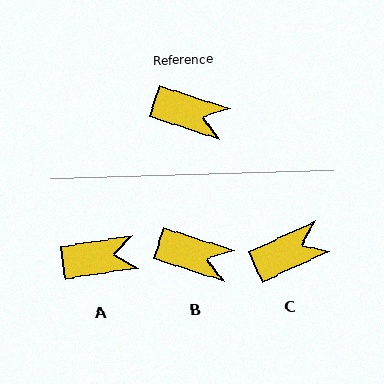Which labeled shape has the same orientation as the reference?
B.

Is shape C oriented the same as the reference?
No, it is off by about 42 degrees.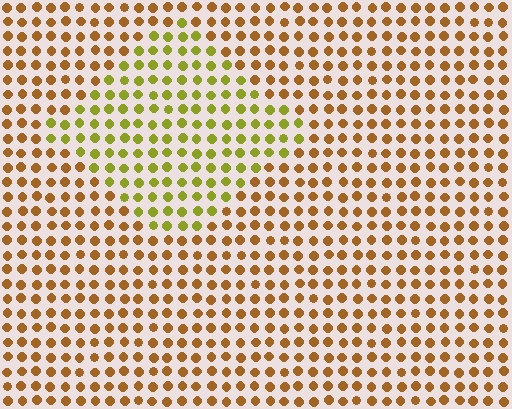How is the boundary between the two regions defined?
The boundary is defined purely by a slight shift in hue (about 40 degrees). Spacing, size, and orientation are identical on both sides.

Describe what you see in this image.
The image is filled with small brown elements in a uniform arrangement. A diamond-shaped region is visible where the elements are tinted to a slightly different hue, forming a subtle color boundary.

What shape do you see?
I see a diamond.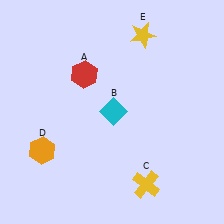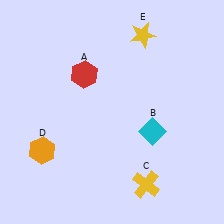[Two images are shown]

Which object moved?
The cyan diamond (B) moved right.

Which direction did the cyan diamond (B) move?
The cyan diamond (B) moved right.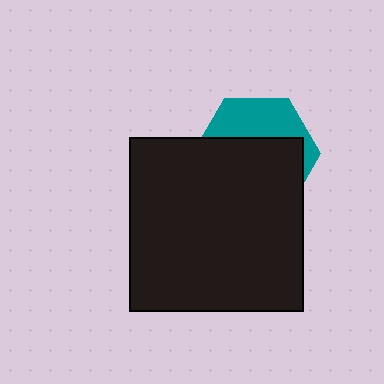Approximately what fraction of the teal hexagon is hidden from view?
Roughly 63% of the teal hexagon is hidden behind the black square.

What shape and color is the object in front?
The object in front is a black square.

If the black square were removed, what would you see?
You would see the complete teal hexagon.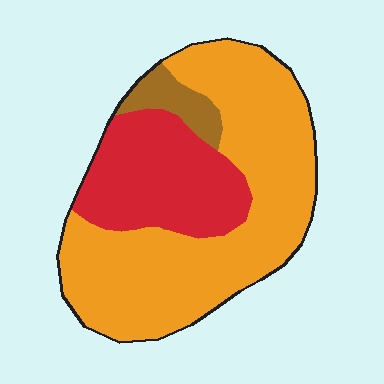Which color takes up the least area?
Brown, at roughly 5%.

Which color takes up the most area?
Orange, at roughly 65%.